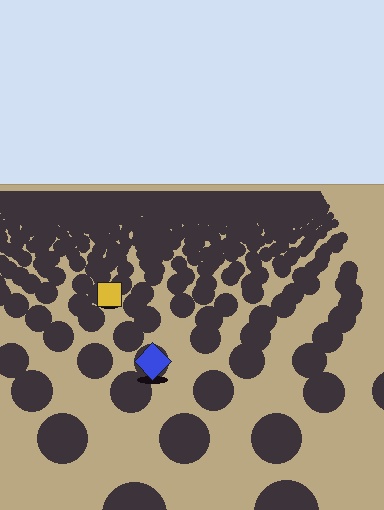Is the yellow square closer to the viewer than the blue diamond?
No. The blue diamond is closer — you can tell from the texture gradient: the ground texture is coarser near it.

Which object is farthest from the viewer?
The yellow square is farthest from the viewer. It appears smaller and the ground texture around it is denser.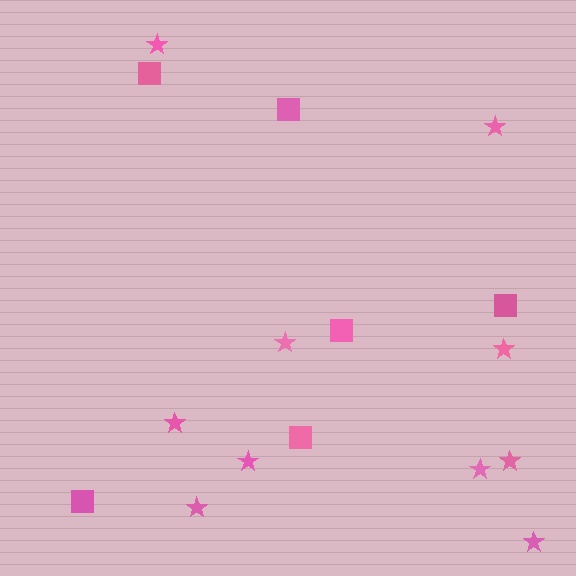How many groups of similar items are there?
There are 2 groups: one group of squares (6) and one group of stars (10).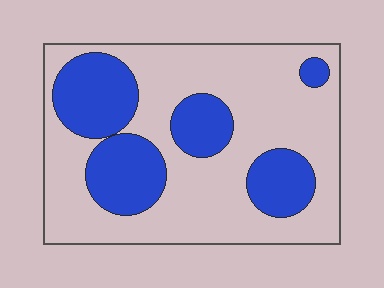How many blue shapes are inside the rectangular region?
5.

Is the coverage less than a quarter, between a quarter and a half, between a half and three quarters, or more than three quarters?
Between a quarter and a half.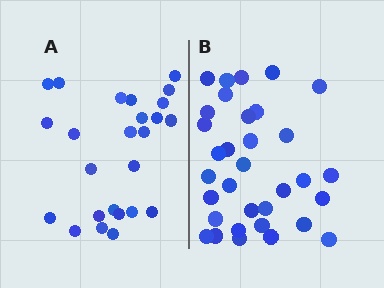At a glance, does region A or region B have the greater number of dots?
Region B (the right region) has more dots.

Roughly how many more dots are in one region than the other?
Region B has roughly 8 or so more dots than region A.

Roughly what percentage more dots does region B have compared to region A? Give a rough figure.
About 30% more.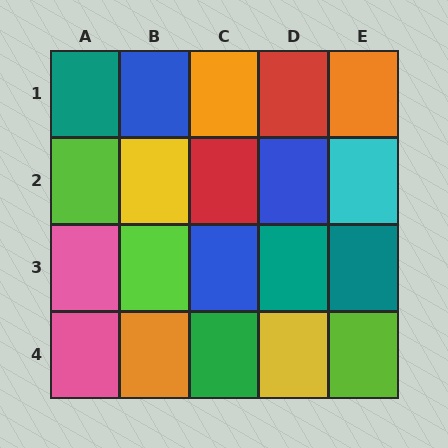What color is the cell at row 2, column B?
Yellow.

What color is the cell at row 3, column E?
Teal.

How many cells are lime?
3 cells are lime.